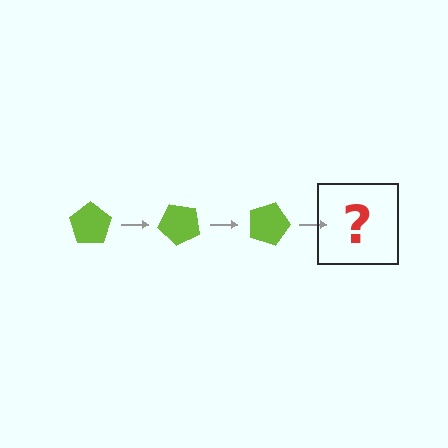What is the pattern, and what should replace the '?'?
The pattern is that the pentagon rotates 45 degrees each step. The '?' should be a lime pentagon rotated 135 degrees.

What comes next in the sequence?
The next element should be a lime pentagon rotated 135 degrees.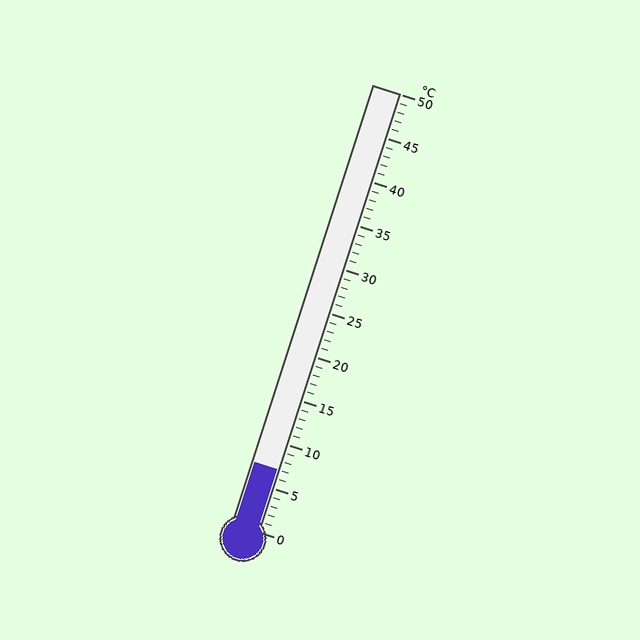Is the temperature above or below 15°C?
The temperature is below 15°C.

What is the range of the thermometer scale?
The thermometer scale ranges from 0°C to 50°C.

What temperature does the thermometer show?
The thermometer shows approximately 7°C.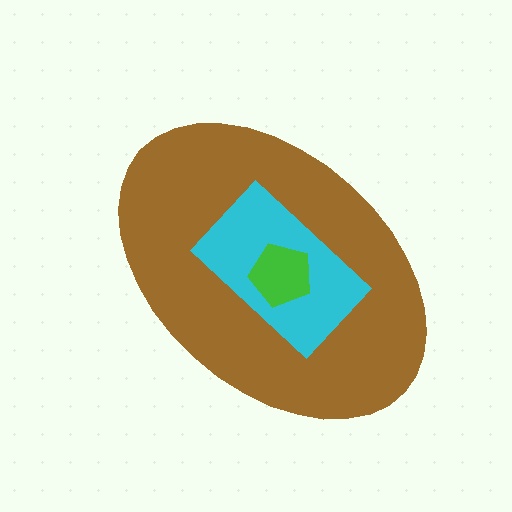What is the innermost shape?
The green pentagon.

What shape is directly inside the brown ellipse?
The cyan rectangle.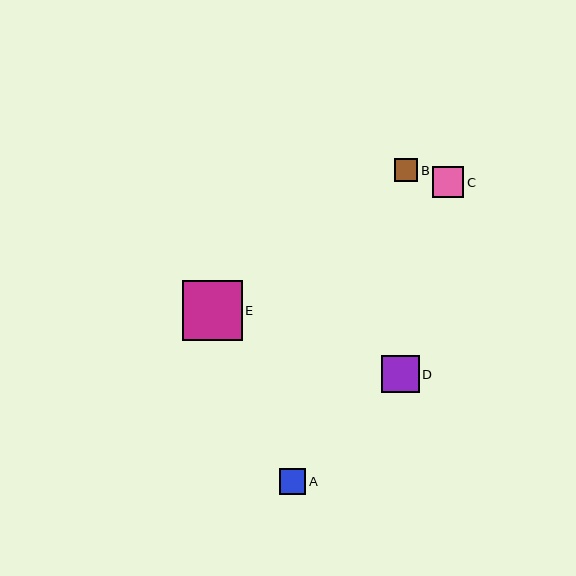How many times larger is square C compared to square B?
Square C is approximately 1.4 times the size of square B.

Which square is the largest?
Square E is the largest with a size of approximately 60 pixels.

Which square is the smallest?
Square B is the smallest with a size of approximately 23 pixels.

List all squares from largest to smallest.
From largest to smallest: E, D, C, A, B.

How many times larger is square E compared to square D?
Square E is approximately 1.6 times the size of square D.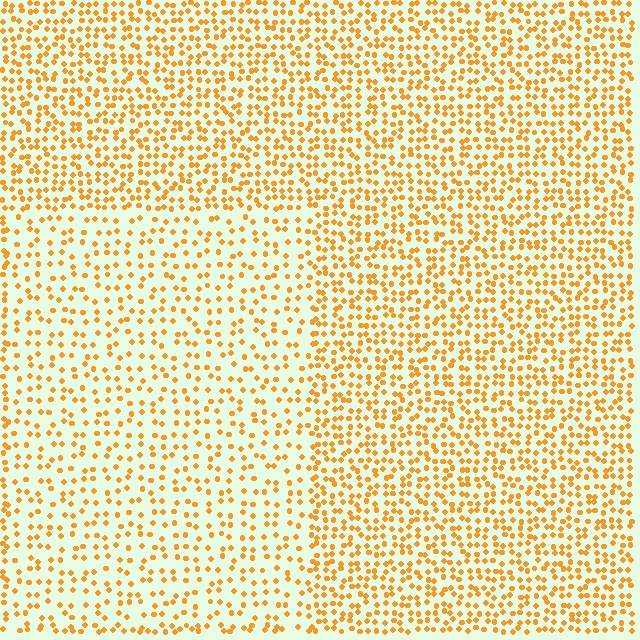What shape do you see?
I see a rectangle.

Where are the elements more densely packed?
The elements are more densely packed outside the rectangle boundary.